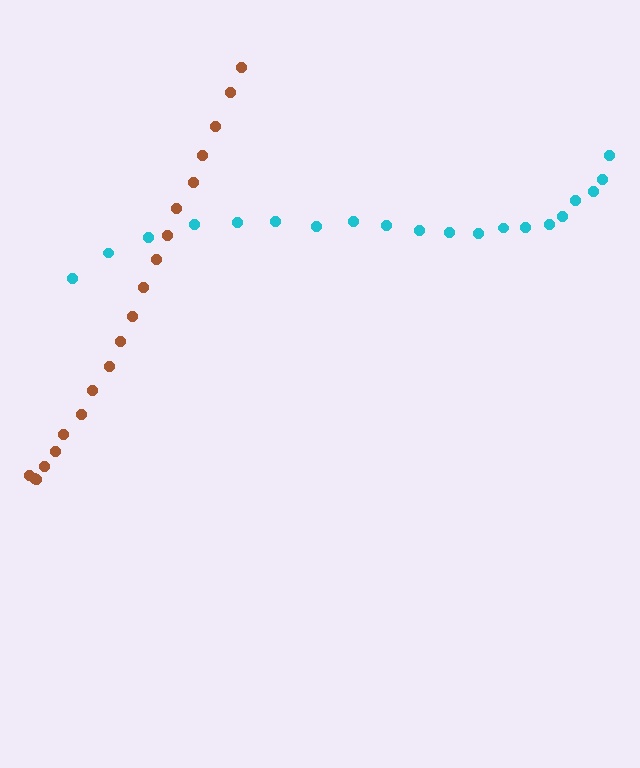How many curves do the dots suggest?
There are 2 distinct paths.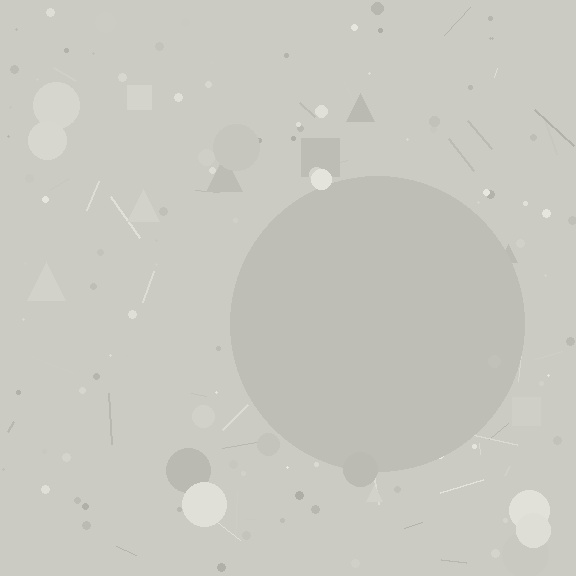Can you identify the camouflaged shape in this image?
The camouflaged shape is a circle.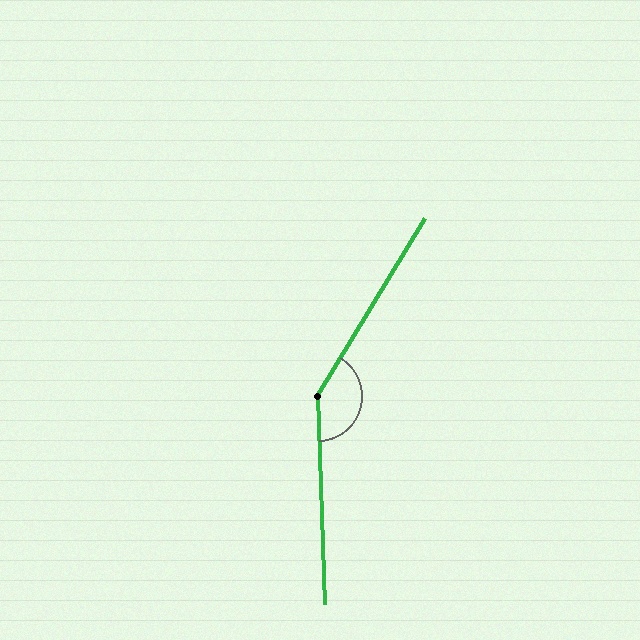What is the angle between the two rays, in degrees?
Approximately 147 degrees.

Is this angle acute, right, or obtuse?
It is obtuse.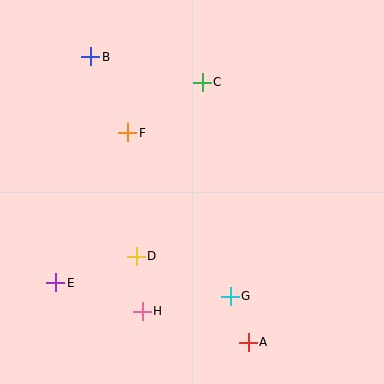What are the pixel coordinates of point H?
Point H is at (142, 311).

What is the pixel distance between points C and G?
The distance between C and G is 216 pixels.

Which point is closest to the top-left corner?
Point B is closest to the top-left corner.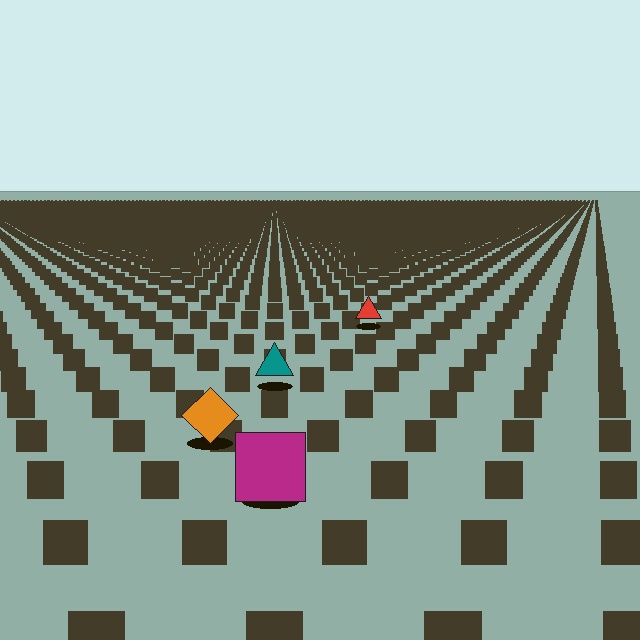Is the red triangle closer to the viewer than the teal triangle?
No. The teal triangle is closer — you can tell from the texture gradient: the ground texture is coarser near it.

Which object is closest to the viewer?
The magenta square is closest. The texture marks near it are larger and more spread out.